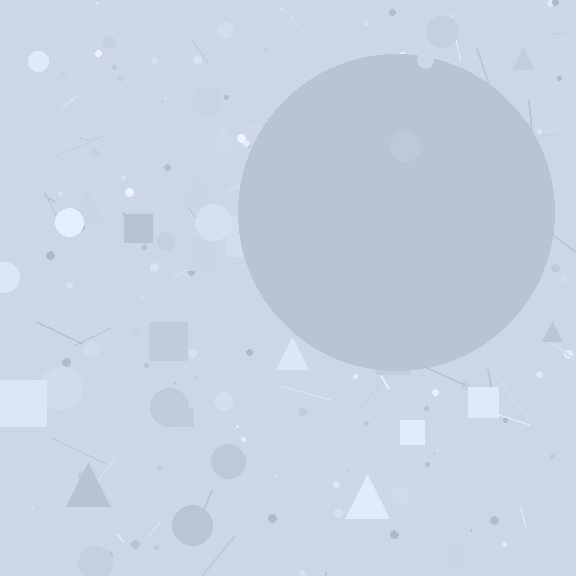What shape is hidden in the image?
A circle is hidden in the image.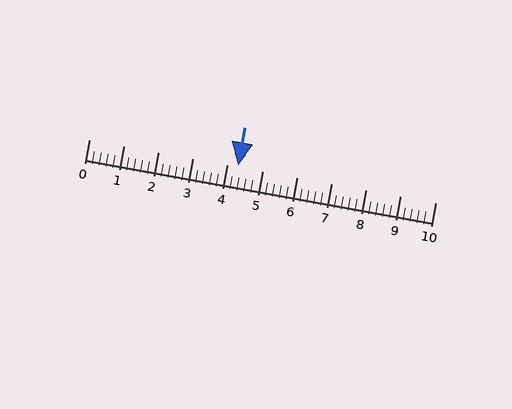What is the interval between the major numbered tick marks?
The major tick marks are spaced 1 units apart.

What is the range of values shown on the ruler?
The ruler shows values from 0 to 10.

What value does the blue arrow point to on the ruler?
The blue arrow points to approximately 4.3.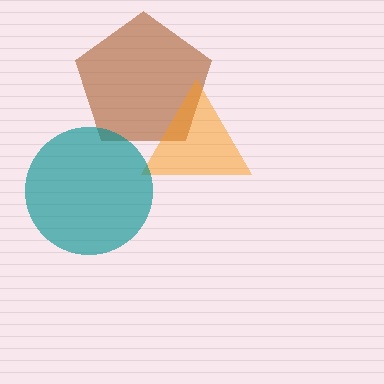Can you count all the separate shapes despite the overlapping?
Yes, there are 3 separate shapes.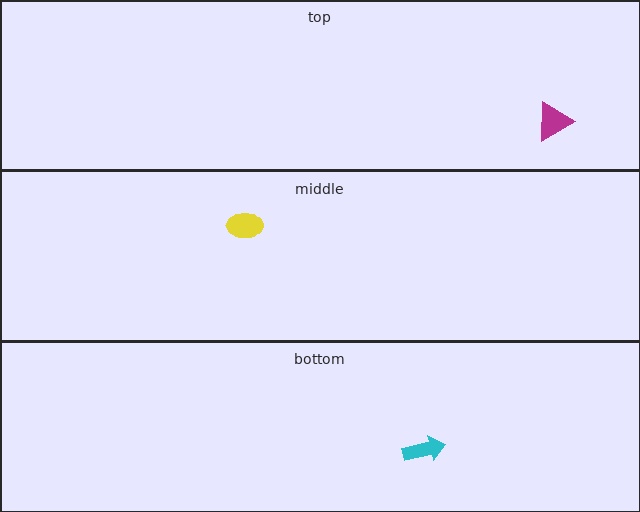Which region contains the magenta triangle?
The top region.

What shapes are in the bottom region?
The cyan arrow.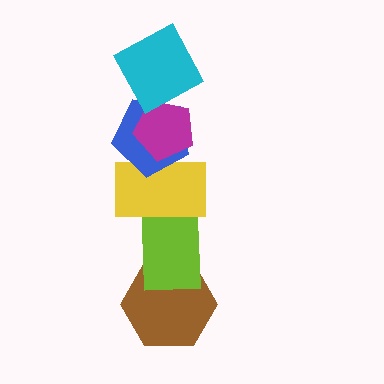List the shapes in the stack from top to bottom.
From top to bottom: the cyan square, the magenta pentagon, the blue pentagon, the yellow rectangle, the lime rectangle, the brown hexagon.